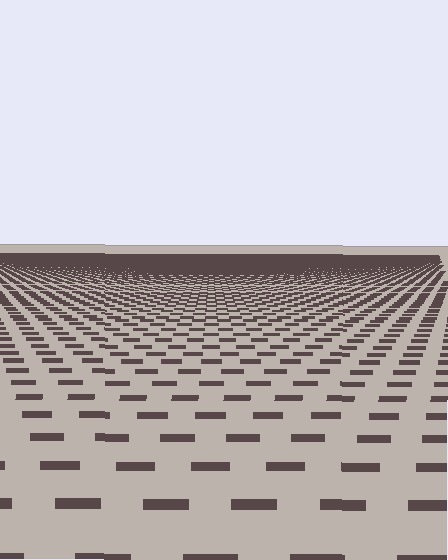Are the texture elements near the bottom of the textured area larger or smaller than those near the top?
Larger. Near the bottom, elements are closer to the viewer and appear at a bigger on-screen size.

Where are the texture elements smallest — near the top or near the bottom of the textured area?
Near the top.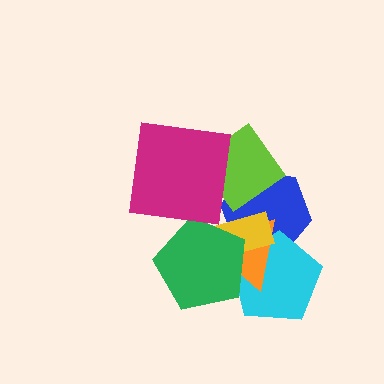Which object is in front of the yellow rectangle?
The green pentagon is in front of the yellow rectangle.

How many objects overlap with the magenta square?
1 object overlaps with the magenta square.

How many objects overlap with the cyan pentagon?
4 objects overlap with the cyan pentagon.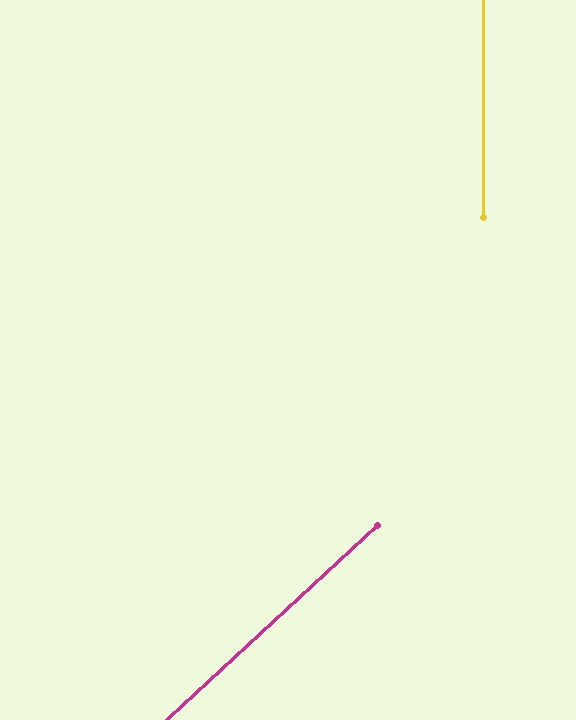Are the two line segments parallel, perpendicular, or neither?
Neither parallel nor perpendicular — they differ by about 47°.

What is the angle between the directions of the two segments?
Approximately 47 degrees.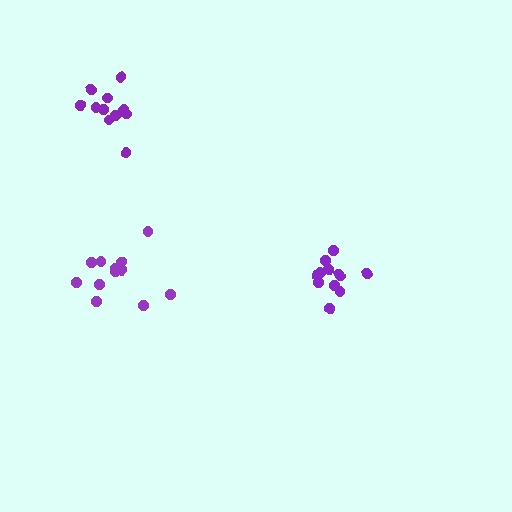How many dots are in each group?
Group 1: 12 dots, Group 2: 12 dots, Group 3: 11 dots (35 total).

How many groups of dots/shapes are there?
There are 3 groups.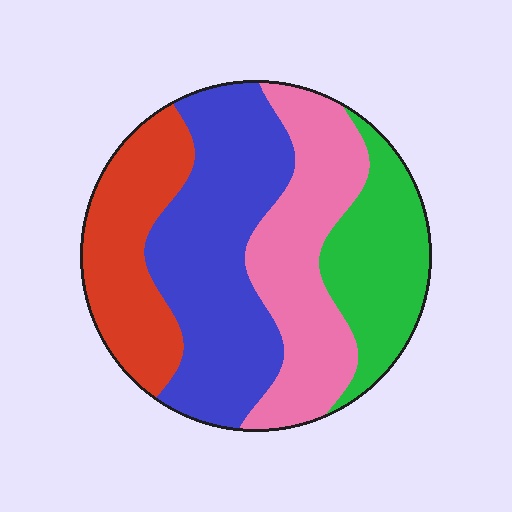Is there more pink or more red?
Pink.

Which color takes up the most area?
Blue, at roughly 35%.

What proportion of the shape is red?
Red covers 21% of the shape.